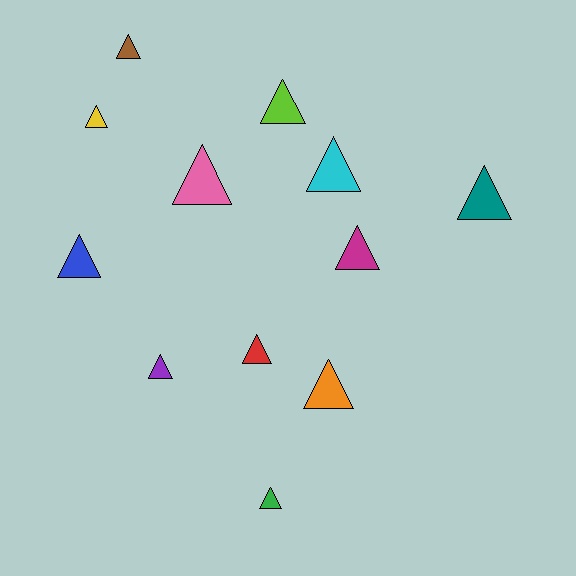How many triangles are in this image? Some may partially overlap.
There are 12 triangles.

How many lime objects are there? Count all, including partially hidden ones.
There is 1 lime object.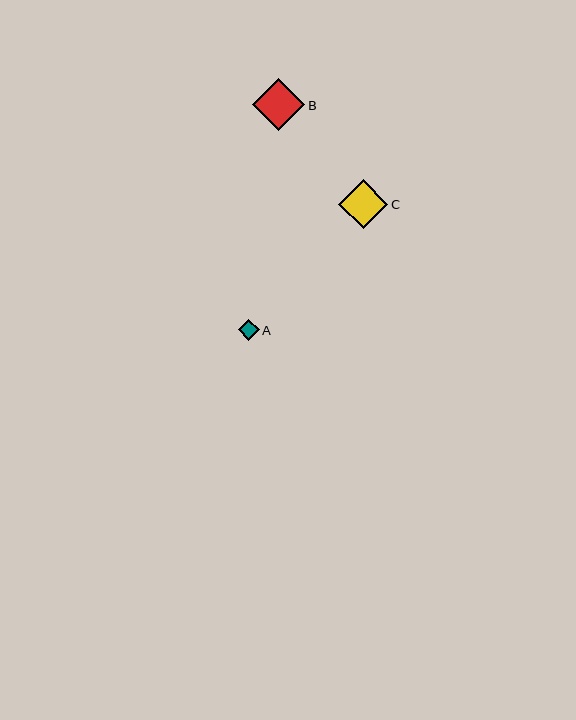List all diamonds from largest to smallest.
From largest to smallest: B, C, A.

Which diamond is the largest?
Diamond B is the largest with a size of approximately 52 pixels.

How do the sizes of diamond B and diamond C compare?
Diamond B and diamond C are approximately the same size.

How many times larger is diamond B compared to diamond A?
Diamond B is approximately 2.5 times the size of diamond A.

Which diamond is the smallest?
Diamond A is the smallest with a size of approximately 21 pixels.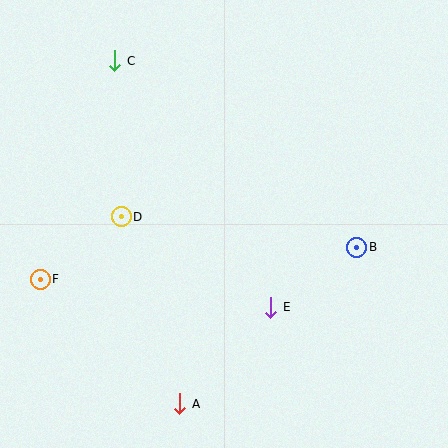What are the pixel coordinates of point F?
Point F is at (40, 279).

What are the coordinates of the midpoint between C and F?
The midpoint between C and F is at (78, 170).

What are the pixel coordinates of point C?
Point C is at (115, 61).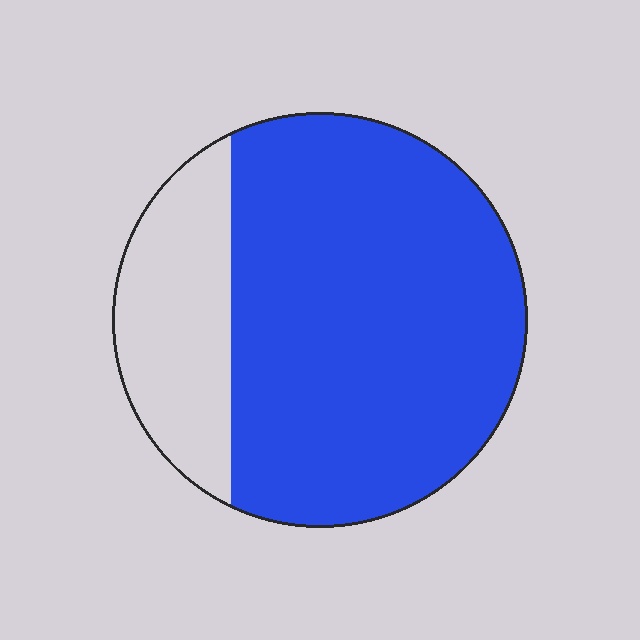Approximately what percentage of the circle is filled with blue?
Approximately 75%.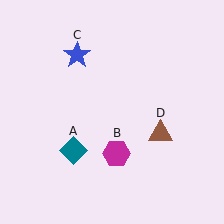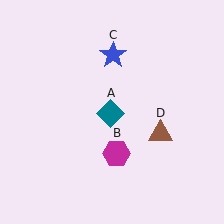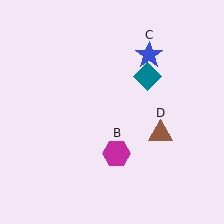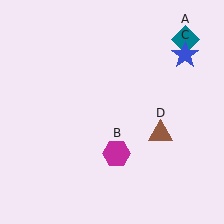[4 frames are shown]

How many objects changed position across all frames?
2 objects changed position: teal diamond (object A), blue star (object C).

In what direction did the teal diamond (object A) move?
The teal diamond (object A) moved up and to the right.